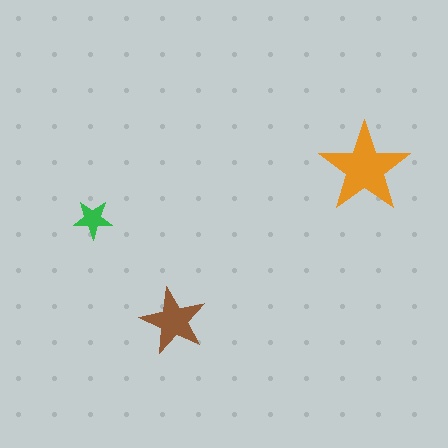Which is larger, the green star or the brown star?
The brown one.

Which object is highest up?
The orange star is topmost.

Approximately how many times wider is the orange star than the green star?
About 2.5 times wider.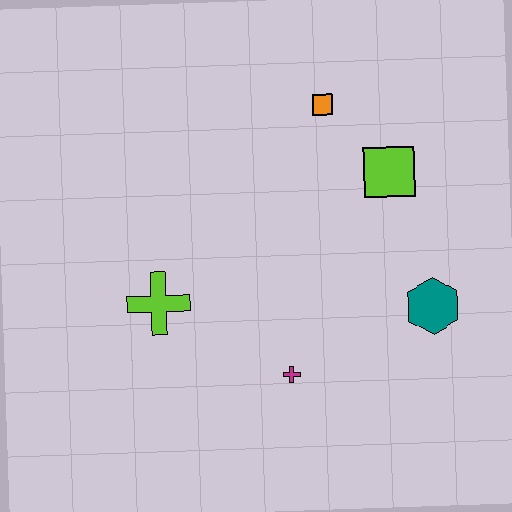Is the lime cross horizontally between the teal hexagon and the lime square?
No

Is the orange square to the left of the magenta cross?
No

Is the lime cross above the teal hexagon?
Yes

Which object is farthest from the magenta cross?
The orange square is farthest from the magenta cross.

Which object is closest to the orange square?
The lime square is closest to the orange square.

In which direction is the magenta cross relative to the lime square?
The magenta cross is below the lime square.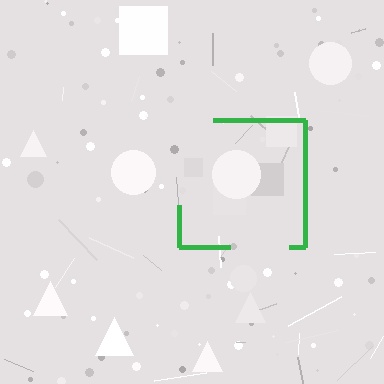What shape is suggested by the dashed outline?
The dashed outline suggests a square.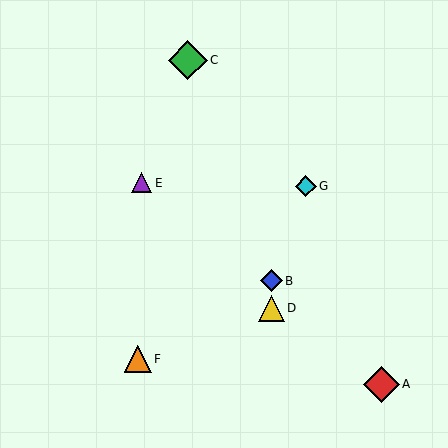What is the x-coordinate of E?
Object E is at x≈142.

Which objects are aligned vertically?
Objects B, D are aligned vertically.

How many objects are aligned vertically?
2 objects (B, D) are aligned vertically.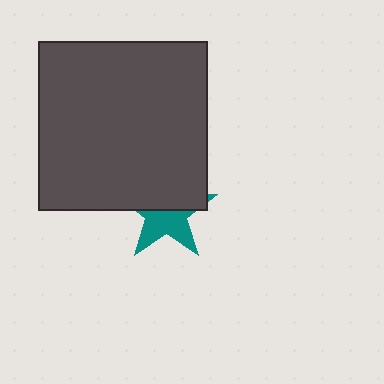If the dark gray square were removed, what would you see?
You would see the complete teal star.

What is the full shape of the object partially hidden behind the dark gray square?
The partially hidden object is a teal star.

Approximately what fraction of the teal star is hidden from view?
Roughly 53% of the teal star is hidden behind the dark gray square.